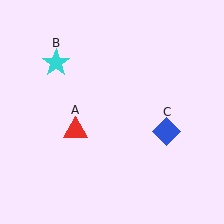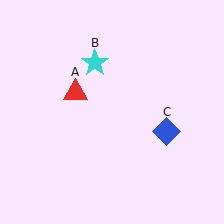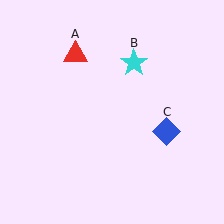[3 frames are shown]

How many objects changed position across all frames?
2 objects changed position: red triangle (object A), cyan star (object B).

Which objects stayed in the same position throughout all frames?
Blue diamond (object C) remained stationary.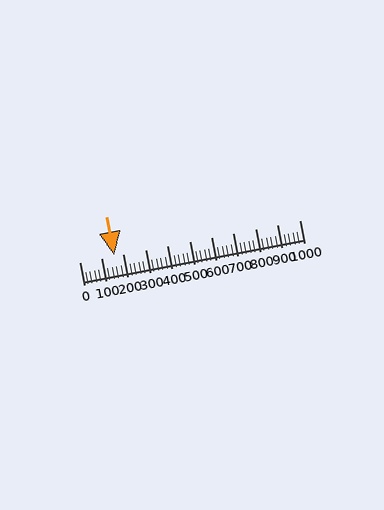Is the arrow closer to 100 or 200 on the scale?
The arrow is closer to 200.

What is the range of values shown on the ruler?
The ruler shows values from 0 to 1000.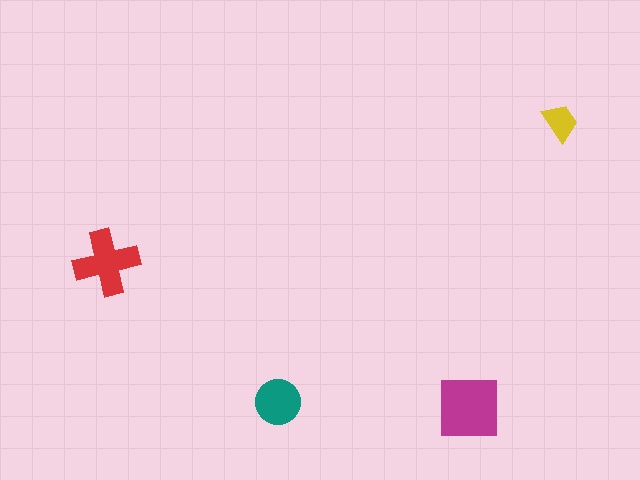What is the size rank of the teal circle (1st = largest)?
3rd.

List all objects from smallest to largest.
The yellow trapezoid, the teal circle, the red cross, the magenta square.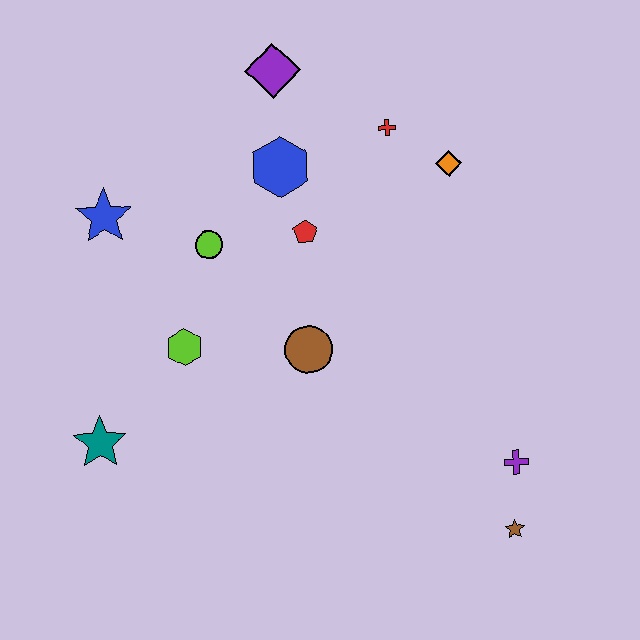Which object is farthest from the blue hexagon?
The brown star is farthest from the blue hexagon.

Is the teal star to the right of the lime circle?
No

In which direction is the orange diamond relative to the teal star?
The orange diamond is to the right of the teal star.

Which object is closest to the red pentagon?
The blue hexagon is closest to the red pentagon.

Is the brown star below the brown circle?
Yes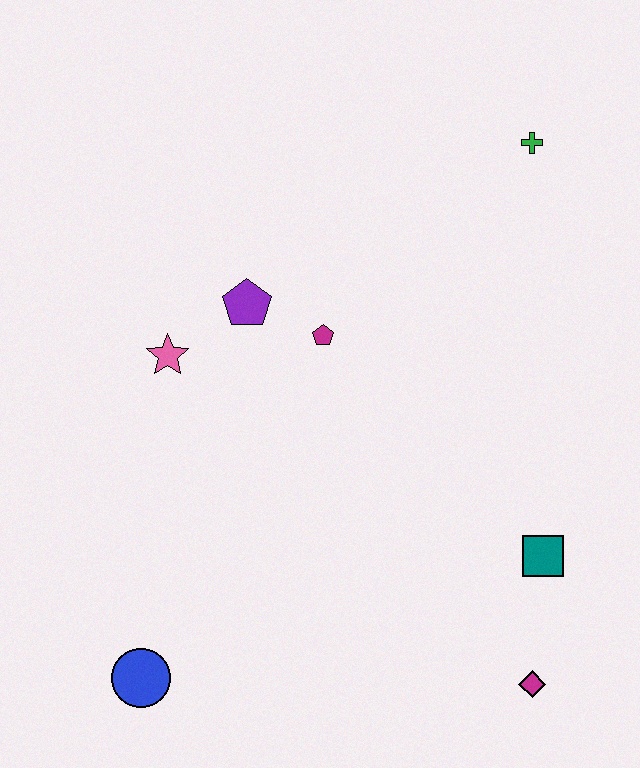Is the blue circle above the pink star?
No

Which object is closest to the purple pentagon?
The magenta pentagon is closest to the purple pentagon.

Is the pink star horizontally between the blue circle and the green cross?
Yes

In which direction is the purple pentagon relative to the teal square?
The purple pentagon is to the left of the teal square.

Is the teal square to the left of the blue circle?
No